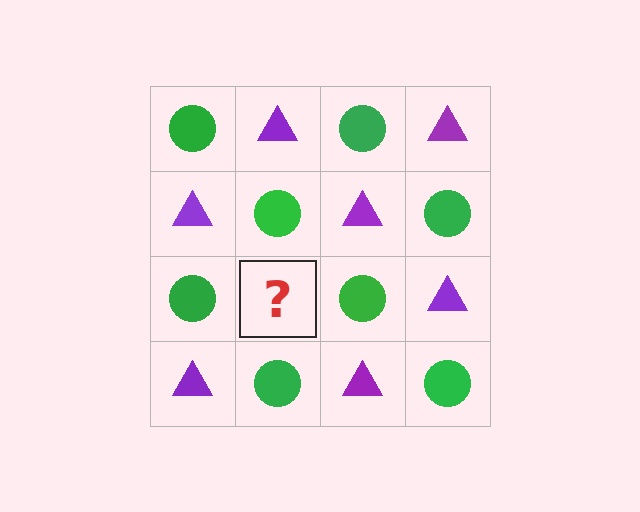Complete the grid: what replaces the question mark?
The question mark should be replaced with a purple triangle.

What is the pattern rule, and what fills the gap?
The rule is that it alternates green circle and purple triangle in a checkerboard pattern. The gap should be filled with a purple triangle.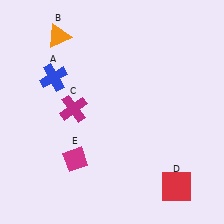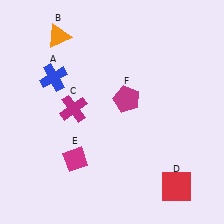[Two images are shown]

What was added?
A magenta pentagon (F) was added in Image 2.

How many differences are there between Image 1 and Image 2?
There is 1 difference between the two images.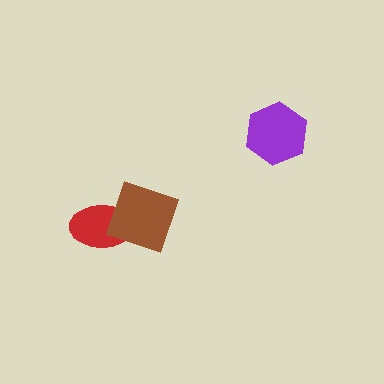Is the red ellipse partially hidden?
Yes, it is partially covered by another shape.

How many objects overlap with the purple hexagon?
0 objects overlap with the purple hexagon.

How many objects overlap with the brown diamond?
1 object overlaps with the brown diamond.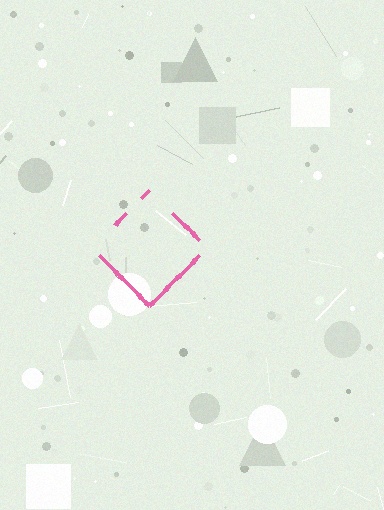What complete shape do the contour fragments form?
The contour fragments form a diamond.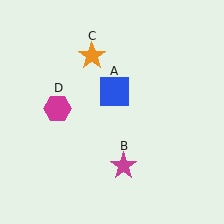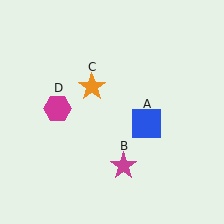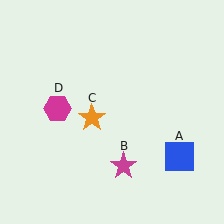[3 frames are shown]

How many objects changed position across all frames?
2 objects changed position: blue square (object A), orange star (object C).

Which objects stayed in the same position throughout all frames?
Magenta star (object B) and magenta hexagon (object D) remained stationary.